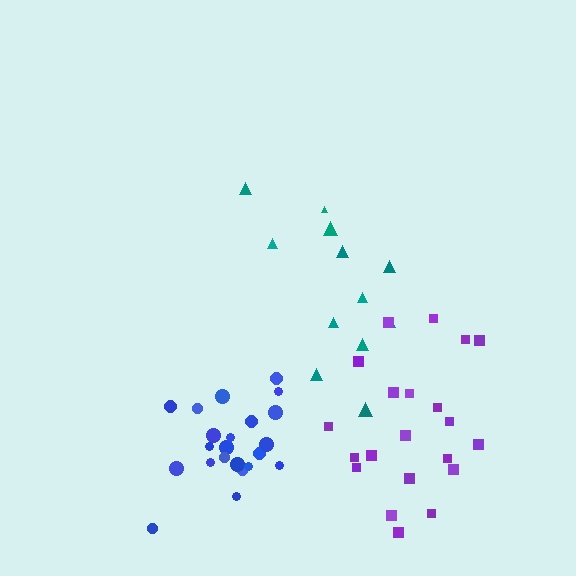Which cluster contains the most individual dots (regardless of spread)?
Blue (22).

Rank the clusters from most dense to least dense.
blue, purple, teal.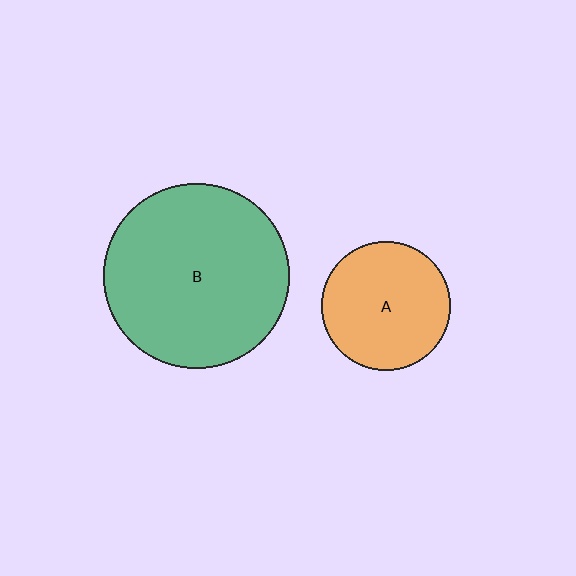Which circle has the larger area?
Circle B (green).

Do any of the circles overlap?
No, none of the circles overlap.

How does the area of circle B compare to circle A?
Approximately 2.1 times.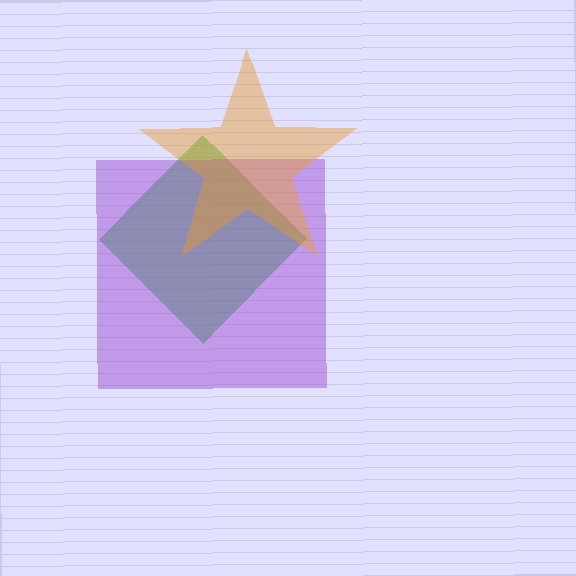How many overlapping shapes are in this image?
There are 3 overlapping shapes in the image.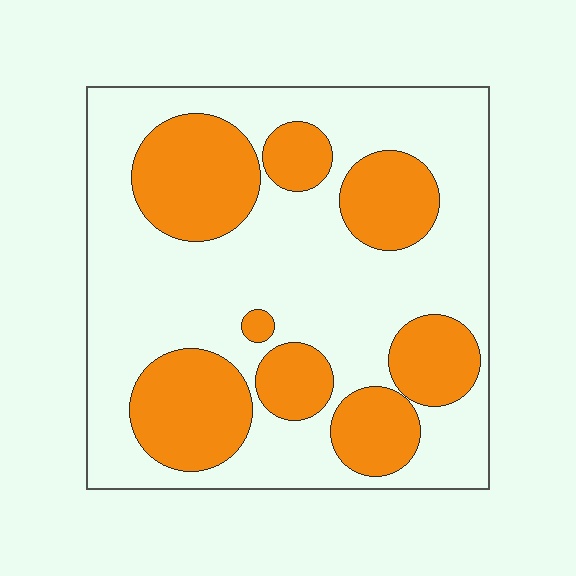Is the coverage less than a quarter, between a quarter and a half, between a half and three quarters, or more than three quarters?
Between a quarter and a half.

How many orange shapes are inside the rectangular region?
8.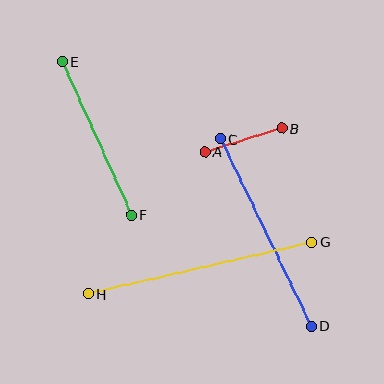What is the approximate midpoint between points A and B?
The midpoint is at approximately (243, 140) pixels.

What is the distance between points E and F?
The distance is approximately 168 pixels.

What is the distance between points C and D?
The distance is approximately 208 pixels.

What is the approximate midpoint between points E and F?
The midpoint is at approximately (97, 138) pixels.